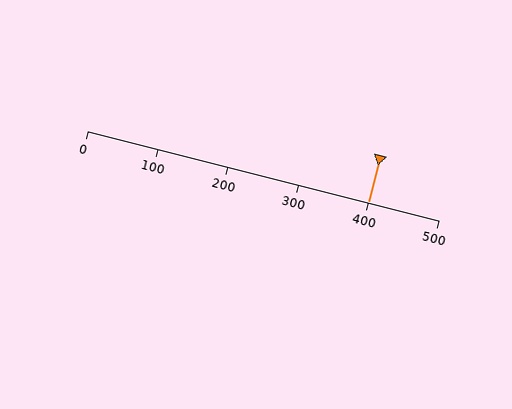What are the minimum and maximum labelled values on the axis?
The axis runs from 0 to 500.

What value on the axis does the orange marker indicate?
The marker indicates approximately 400.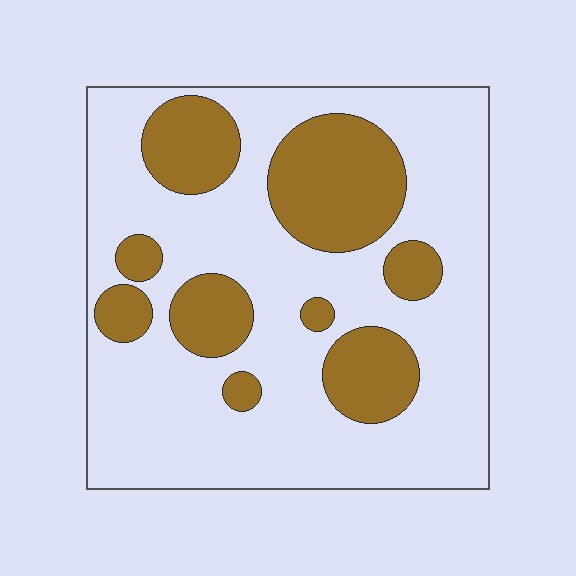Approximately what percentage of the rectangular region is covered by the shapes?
Approximately 30%.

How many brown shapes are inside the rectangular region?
9.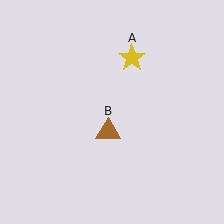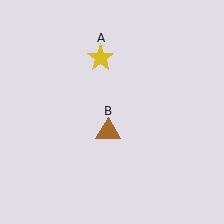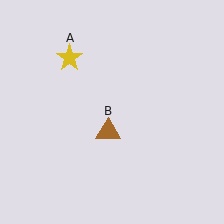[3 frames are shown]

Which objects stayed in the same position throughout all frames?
Brown triangle (object B) remained stationary.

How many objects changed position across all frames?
1 object changed position: yellow star (object A).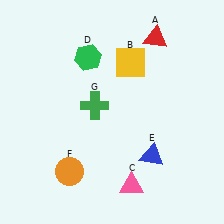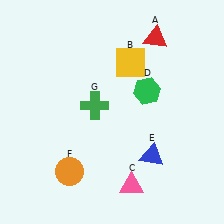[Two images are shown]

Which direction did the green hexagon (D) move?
The green hexagon (D) moved right.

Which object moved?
The green hexagon (D) moved right.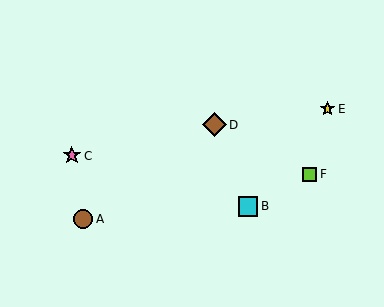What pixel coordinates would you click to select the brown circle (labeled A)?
Click at (83, 219) to select the brown circle A.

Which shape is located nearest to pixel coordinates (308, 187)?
The lime square (labeled F) at (310, 174) is nearest to that location.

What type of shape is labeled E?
Shape E is a yellow star.